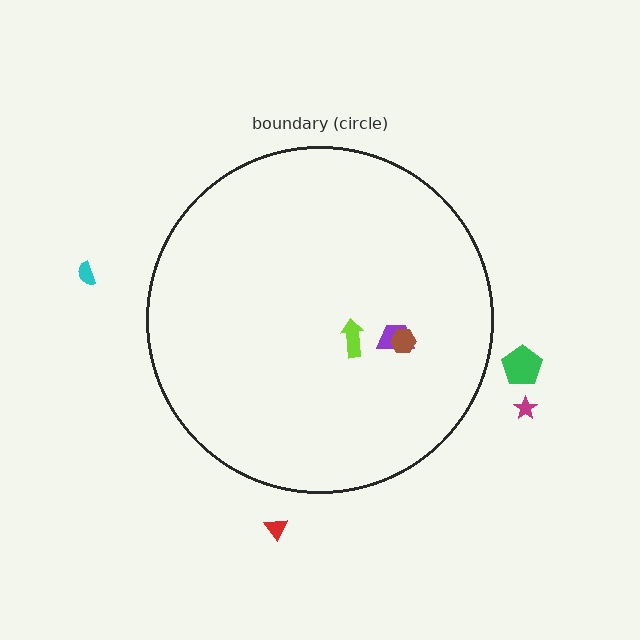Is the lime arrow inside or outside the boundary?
Inside.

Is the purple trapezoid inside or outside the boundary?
Inside.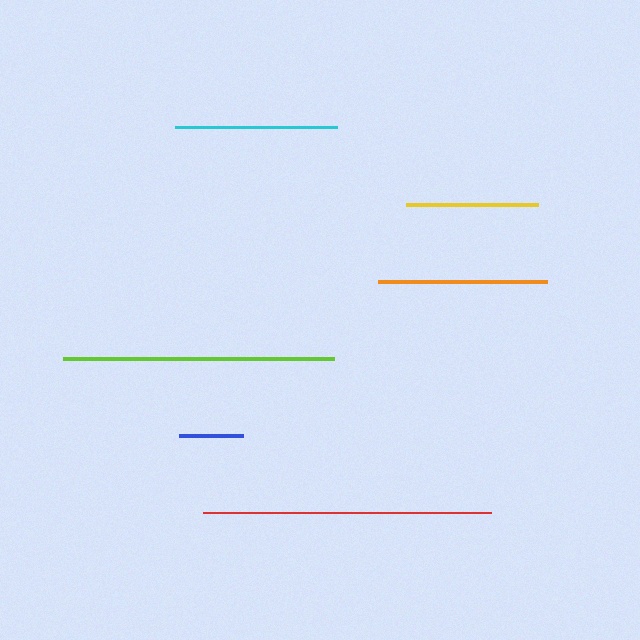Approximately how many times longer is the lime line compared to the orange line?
The lime line is approximately 1.6 times the length of the orange line.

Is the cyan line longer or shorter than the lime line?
The lime line is longer than the cyan line.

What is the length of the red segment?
The red segment is approximately 287 pixels long.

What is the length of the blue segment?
The blue segment is approximately 64 pixels long.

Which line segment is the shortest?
The blue line is the shortest at approximately 64 pixels.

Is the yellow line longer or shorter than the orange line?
The orange line is longer than the yellow line.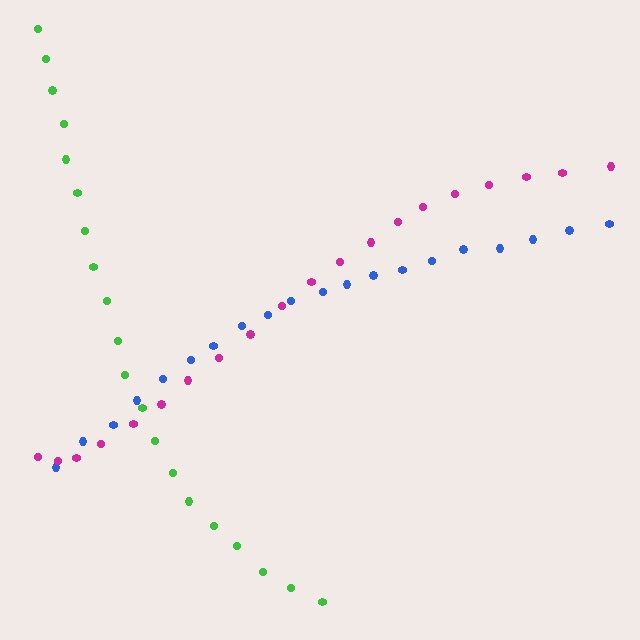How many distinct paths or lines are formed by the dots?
There are 3 distinct paths.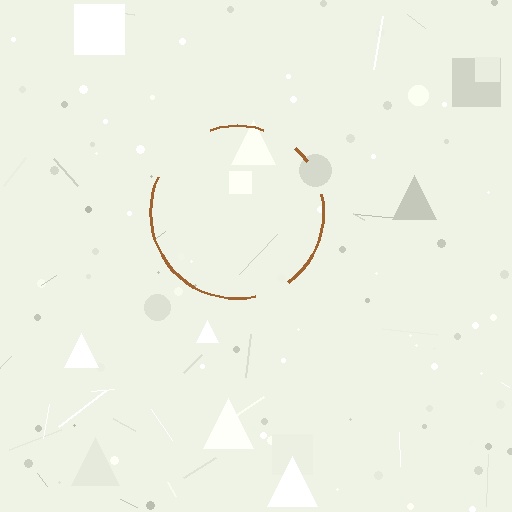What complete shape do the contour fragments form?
The contour fragments form a circle.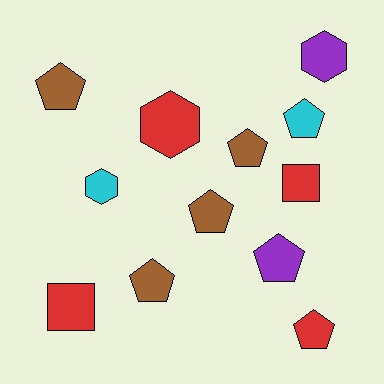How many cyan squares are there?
There are no cyan squares.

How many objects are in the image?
There are 12 objects.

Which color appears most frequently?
Brown, with 4 objects.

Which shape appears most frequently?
Pentagon, with 7 objects.